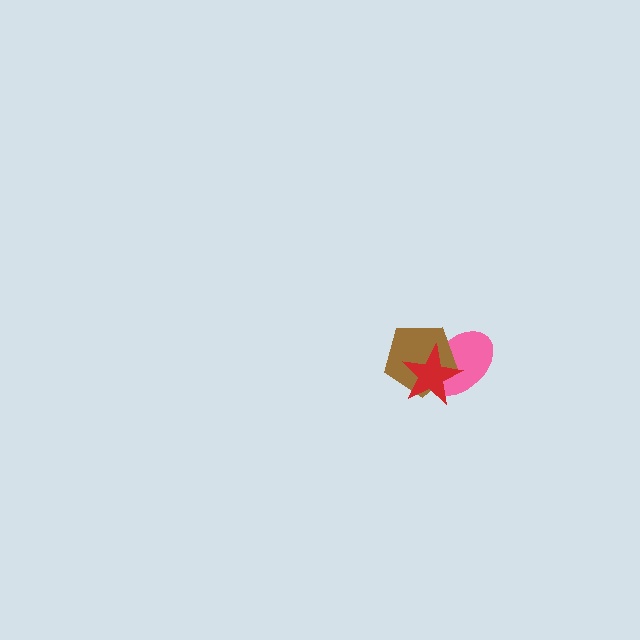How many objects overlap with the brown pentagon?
2 objects overlap with the brown pentagon.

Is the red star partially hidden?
No, no other shape covers it.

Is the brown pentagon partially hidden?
Yes, it is partially covered by another shape.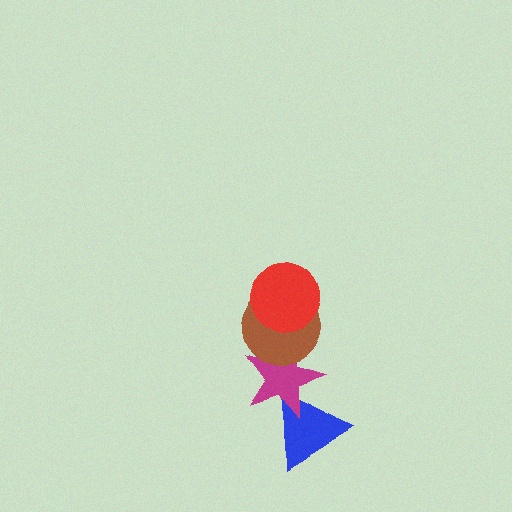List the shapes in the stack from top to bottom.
From top to bottom: the red circle, the brown circle, the magenta star, the blue triangle.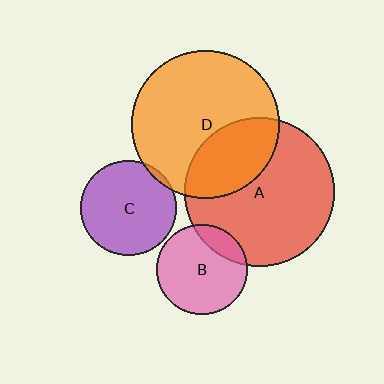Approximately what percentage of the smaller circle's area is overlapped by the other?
Approximately 15%.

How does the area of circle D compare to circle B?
Approximately 2.7 times.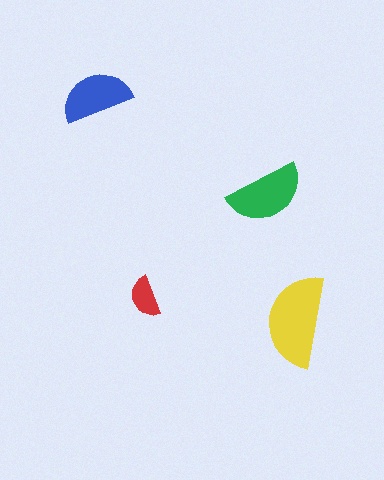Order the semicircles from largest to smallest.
the yellow one, the green one, the blue one, the red one.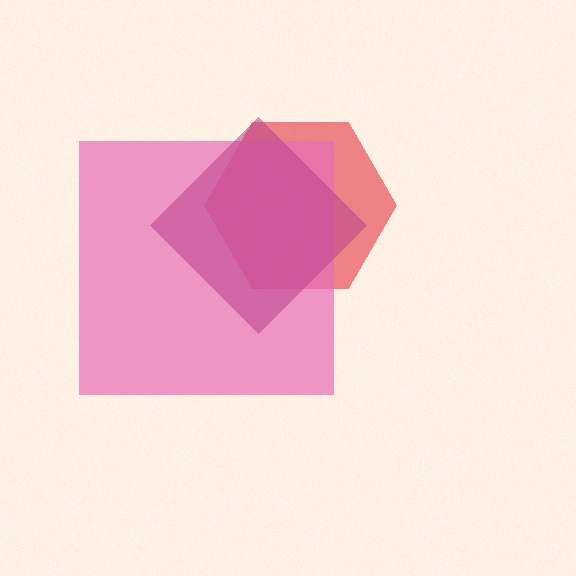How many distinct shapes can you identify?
There are 3 distinct shapes: a red hexagon, a pink square, a magenta diamond.